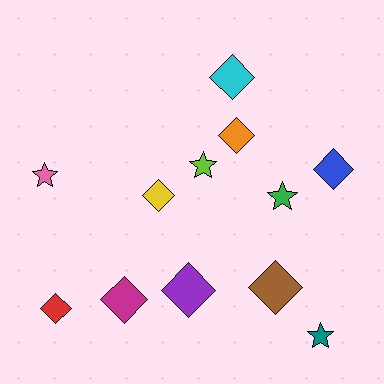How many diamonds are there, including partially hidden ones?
There are 8 diamonds.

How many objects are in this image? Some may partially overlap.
There are 12 objects.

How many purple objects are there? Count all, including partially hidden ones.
There is 1 purple object.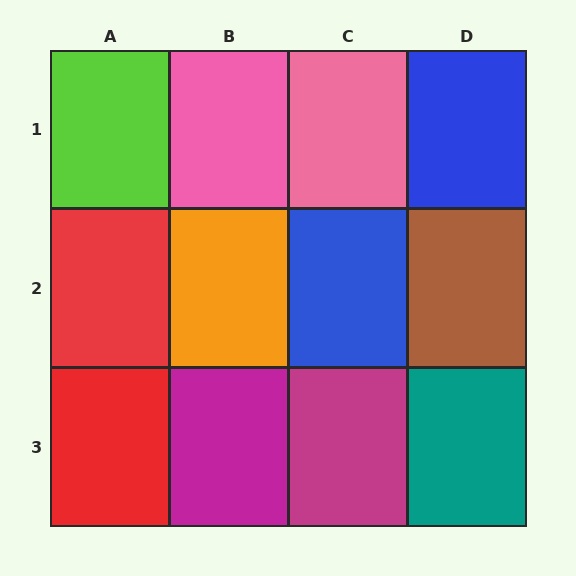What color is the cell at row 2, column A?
Red.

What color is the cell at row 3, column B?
Magenta.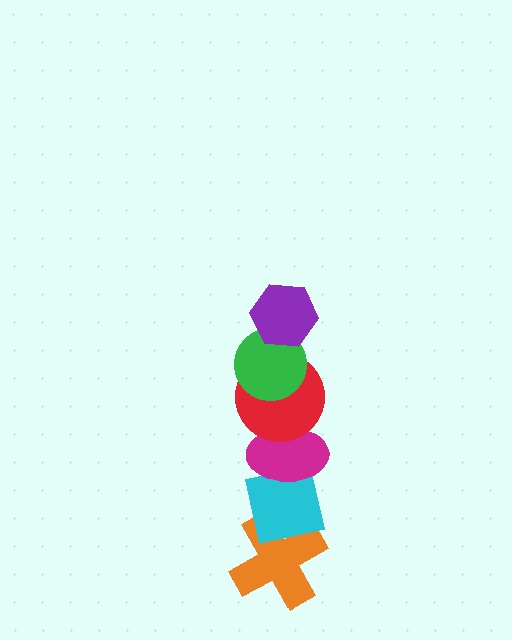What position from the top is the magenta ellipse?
The magenta ellipse is 4th from the top.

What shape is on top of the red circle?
The green circle is on top of the red circle.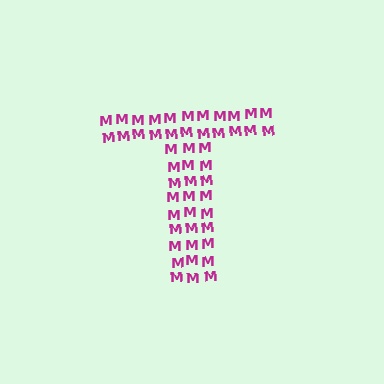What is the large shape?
The large shape is the letter T.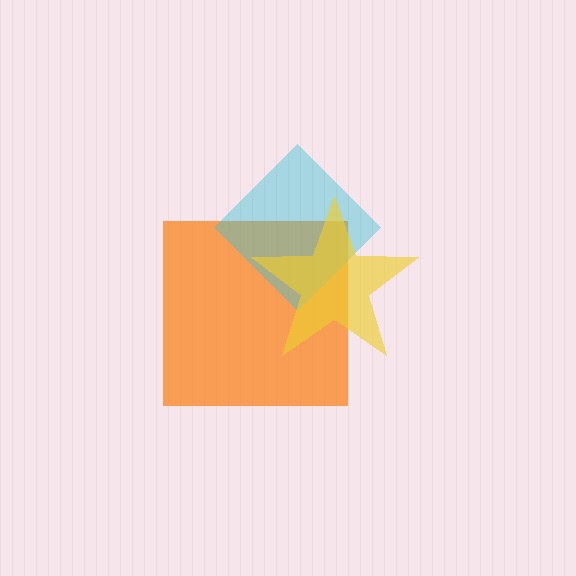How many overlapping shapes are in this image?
There are 3 overlapping shapes in the image.